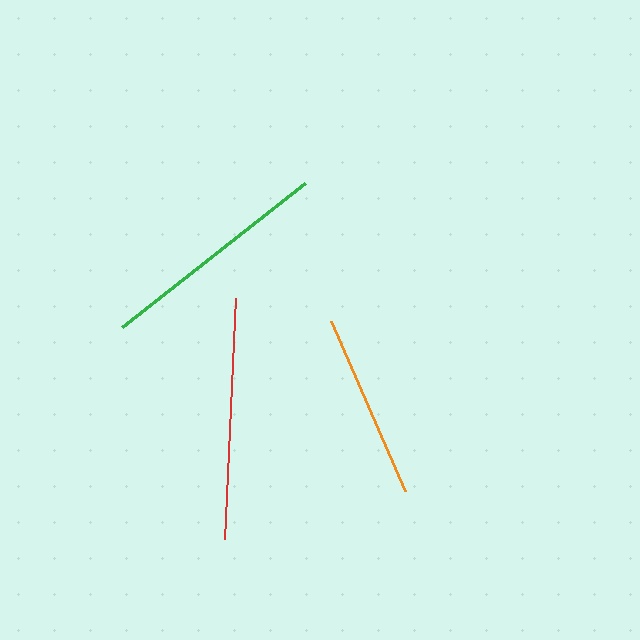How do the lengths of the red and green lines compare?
The red and green lines are approximately the same length.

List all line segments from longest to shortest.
From longest to shortest: red, green, orange.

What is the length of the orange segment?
The orange segment is approximately 186 pixels long.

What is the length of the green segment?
The green segment is approximately 233 pixels long.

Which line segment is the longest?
The red line is the longest at approximately 241 pixels.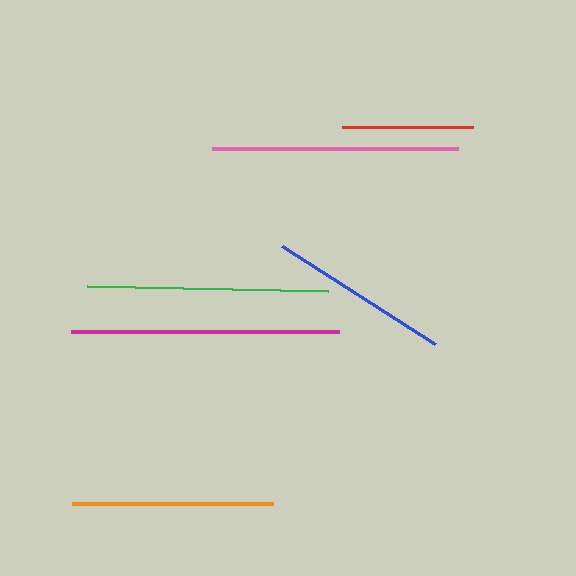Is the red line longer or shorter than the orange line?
The orange line is longer than the red line.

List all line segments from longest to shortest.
From longest to shortest: magenta, pink, green, orange, blue, red.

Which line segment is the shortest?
The red line is the shortest at approximately 131 pixels.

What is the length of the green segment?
The green segment is approximately 241 pixels long.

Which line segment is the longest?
The magenta line is the longest at approximately 268 pixels.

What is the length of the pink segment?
The pink segment is approximately 246 pixels long.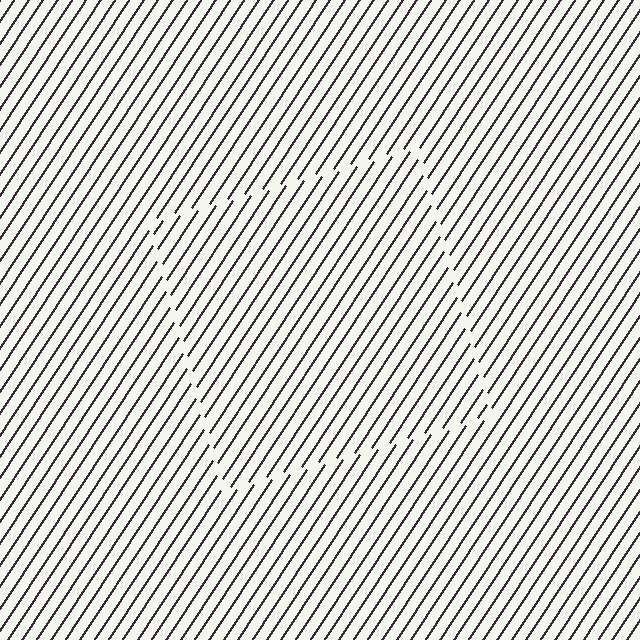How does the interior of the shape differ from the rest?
The interior of the shape contains the same grating, shifted by half a period — the contour is defined by the phase discontinuity where line-ends from the inner and outer gratings abut.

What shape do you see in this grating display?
An illusory square. The interior of the shape contains the same grating, shifted by half a period — the contour is defined by the phase discontinuity where line-ends from the inner and outer gratings abut.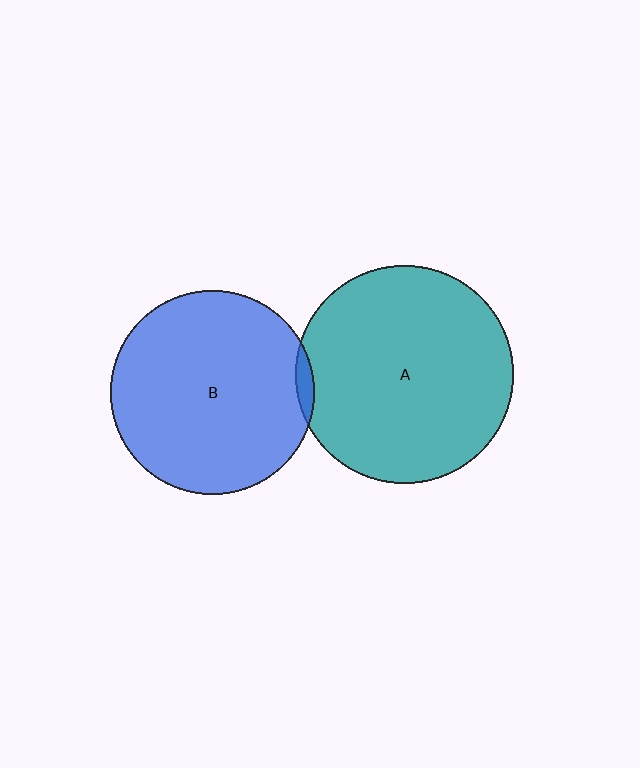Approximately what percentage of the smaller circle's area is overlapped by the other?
Approximately 5%.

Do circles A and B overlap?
Yes.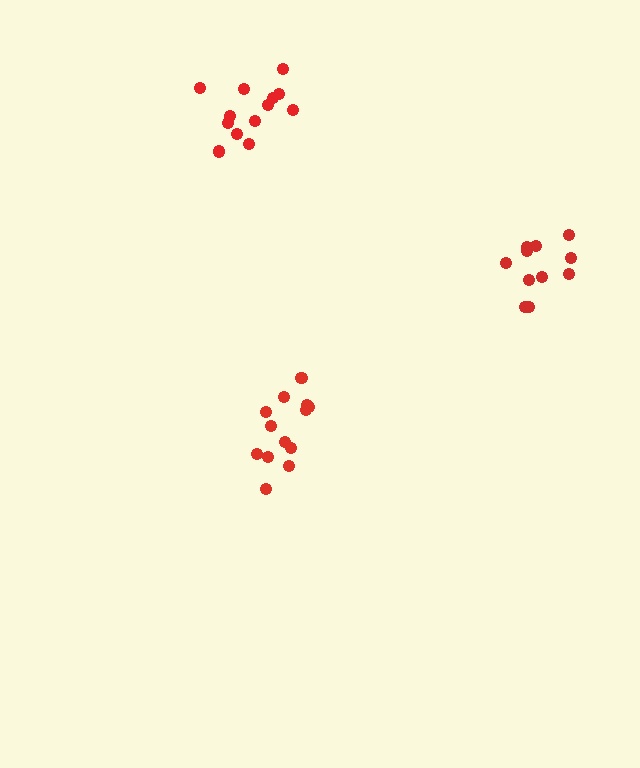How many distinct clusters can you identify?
There are 3 distinct clusters.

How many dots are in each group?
Group 1: 13 dots, Group 2: 11 dots, Group 3: 13 dots (37 total).